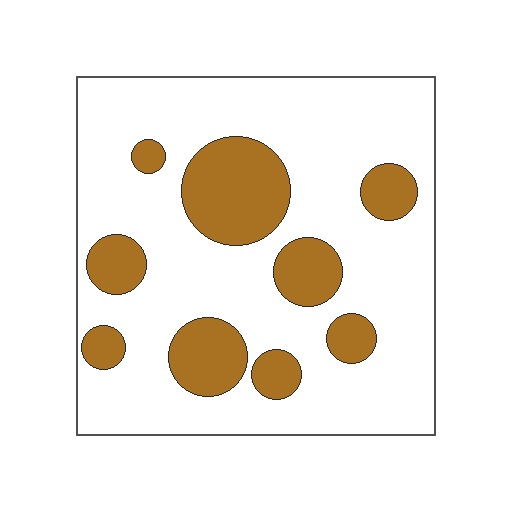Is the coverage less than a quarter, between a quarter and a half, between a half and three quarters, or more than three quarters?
Less than a quarter.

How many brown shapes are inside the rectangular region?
9.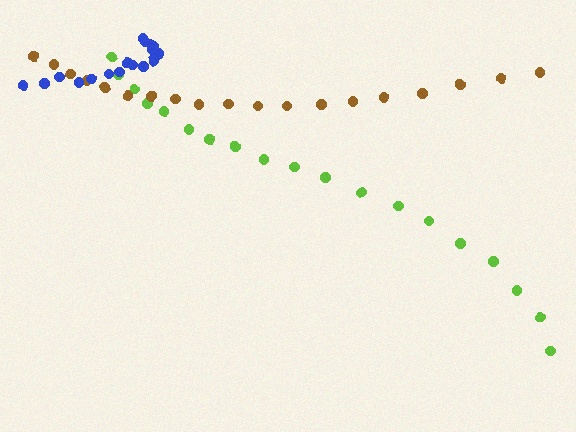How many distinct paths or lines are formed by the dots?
There are 3 distinct paths.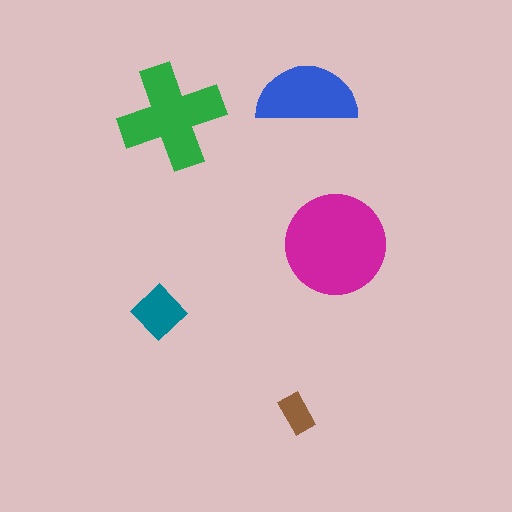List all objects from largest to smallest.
The magenta circle, the green cross, the blue semicircle, the teal diamond, the brown rectangle.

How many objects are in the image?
There are 5 objects in the image.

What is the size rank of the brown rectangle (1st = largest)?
5th.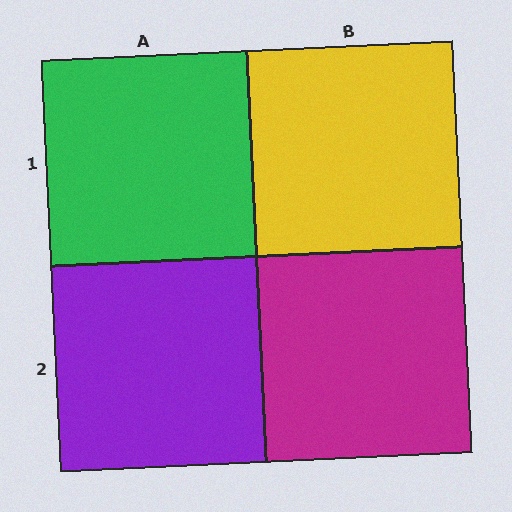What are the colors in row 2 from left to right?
Purple, magenta.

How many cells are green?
1 cell is green.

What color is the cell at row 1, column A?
Green.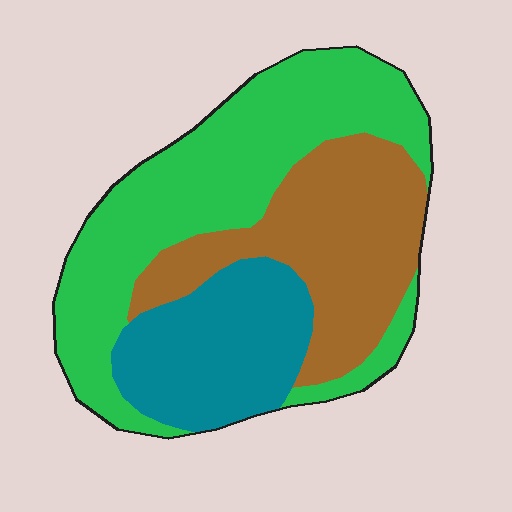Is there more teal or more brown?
Brown.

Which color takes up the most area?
Green, at roughly 45%.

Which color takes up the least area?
Teal, at roughly 25%.